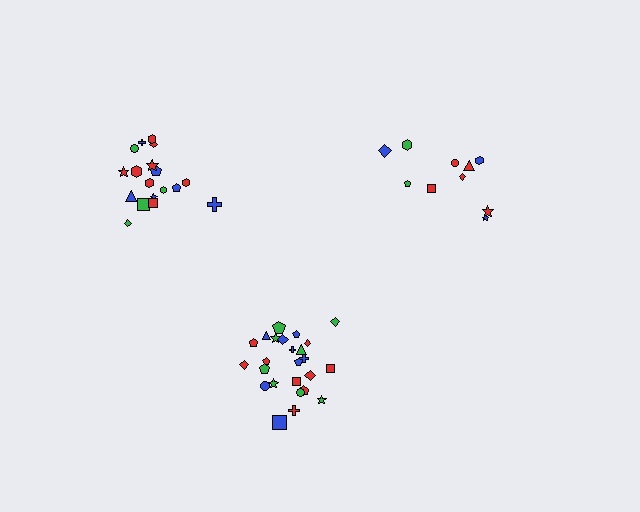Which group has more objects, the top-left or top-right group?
The top-left group.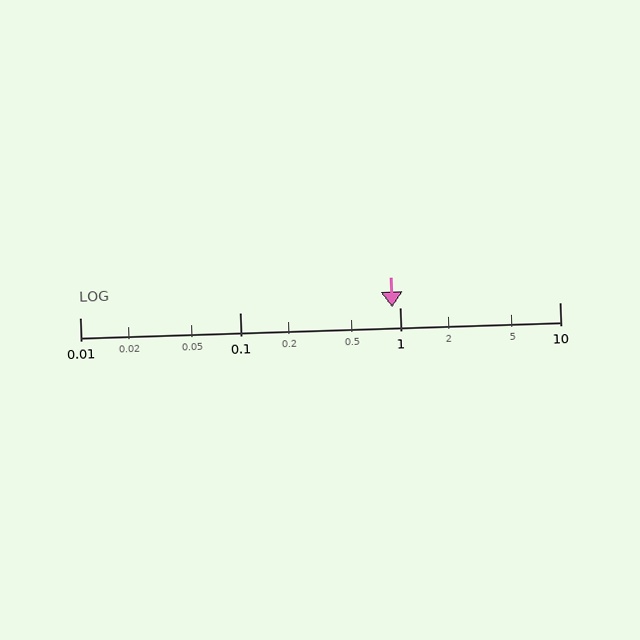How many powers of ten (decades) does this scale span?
The scale spans 3 decades, from 0.01 to 10.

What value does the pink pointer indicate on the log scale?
The pointer indicates approximately 0.9.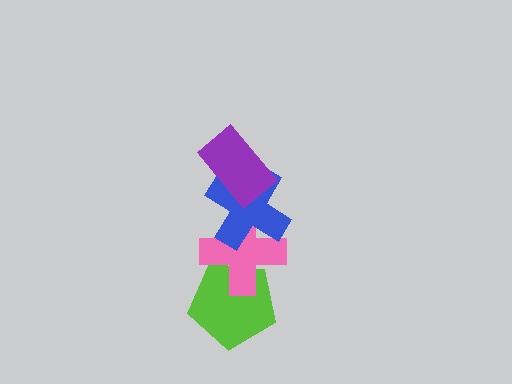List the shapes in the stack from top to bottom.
From top to bottom: the purple rectangle, the blue cross, the pink cross, the lime pentagon.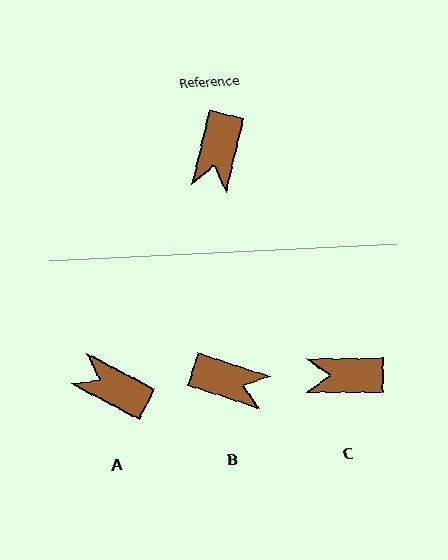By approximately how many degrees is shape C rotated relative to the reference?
Approximately 77 degrees clockwise.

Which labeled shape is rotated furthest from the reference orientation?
A, about 105 degrees away.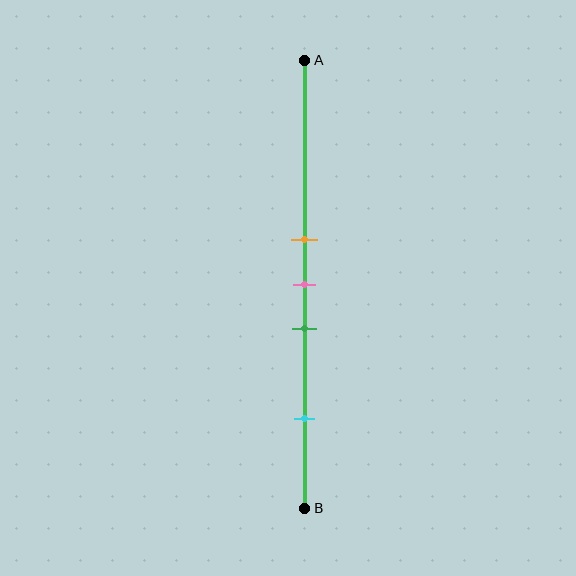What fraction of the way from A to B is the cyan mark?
The cyan mark is approximately 80% (0.8) of the way from A to B.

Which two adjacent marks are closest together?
The orange and pink marks are the closest adjacent pair.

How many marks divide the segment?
There are 4 marks dividing the segment.